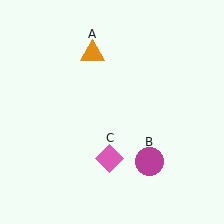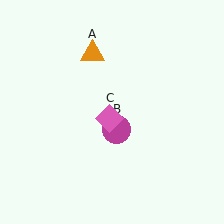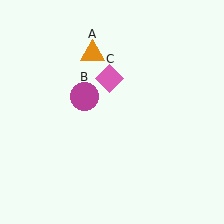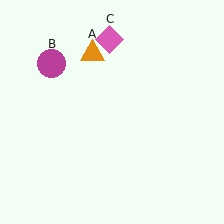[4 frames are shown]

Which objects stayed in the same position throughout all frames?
Orange triangle (object A) remained stationary.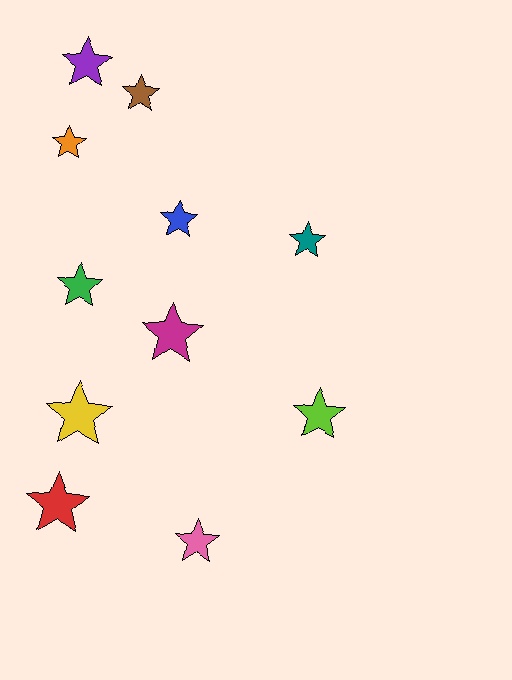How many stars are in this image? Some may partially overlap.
There are 11 stars.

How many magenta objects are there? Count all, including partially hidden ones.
There is 1 magenta object.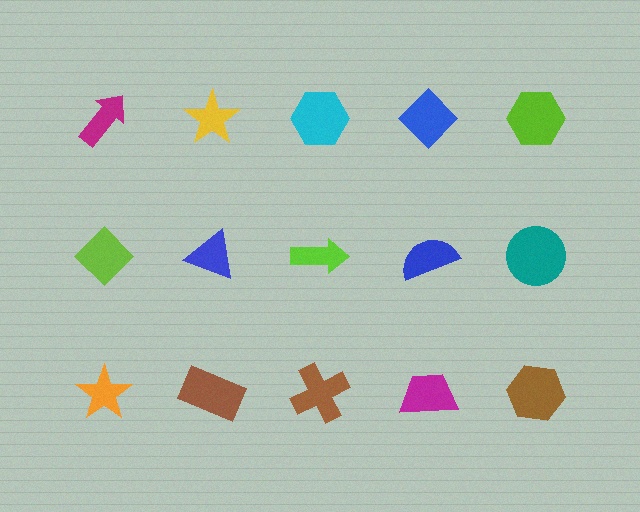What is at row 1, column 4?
A blue diamond.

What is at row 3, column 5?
A brown hexagon.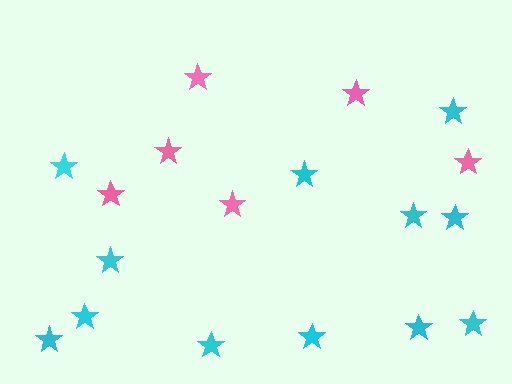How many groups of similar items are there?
There are 2 groups: one group of pink stars (6) and one group of cyan stars (12).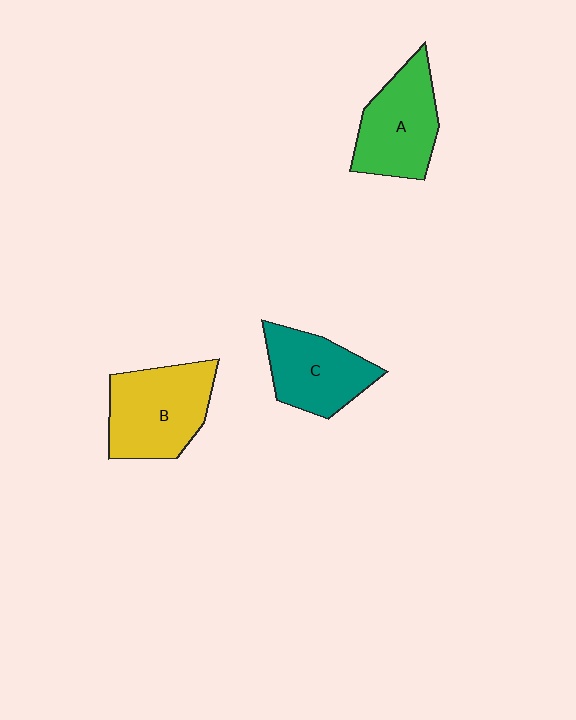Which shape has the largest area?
Shape B (yellow).